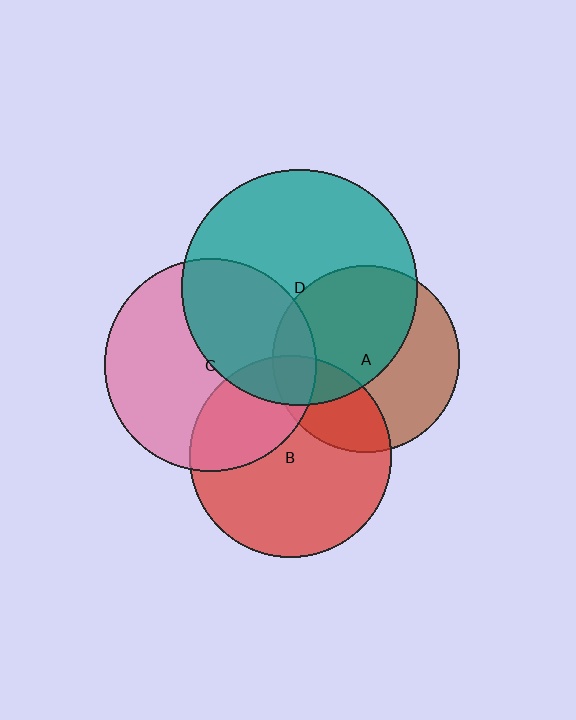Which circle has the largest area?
Circle D (teal).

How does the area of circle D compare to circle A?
Approximately 1.6 times.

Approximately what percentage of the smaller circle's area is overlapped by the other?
Approximately 55%.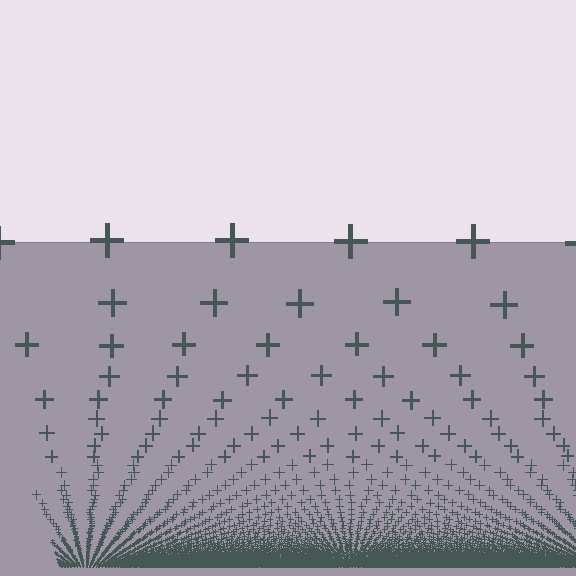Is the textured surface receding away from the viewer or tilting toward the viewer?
The surface appears to tilt toward the viewer. Texture elements get larger and sparser toward the top.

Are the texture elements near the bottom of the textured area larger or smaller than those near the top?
Smaller. The gradient is inverted — elements near the bottom are smaller and denser.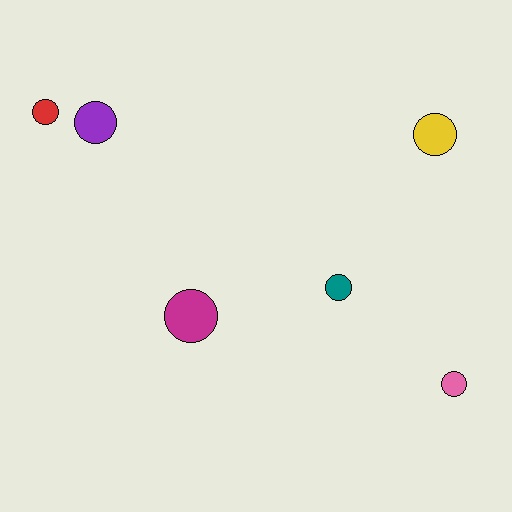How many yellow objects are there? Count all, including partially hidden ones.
There is 1 yellow object.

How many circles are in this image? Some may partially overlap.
There are 6 circles.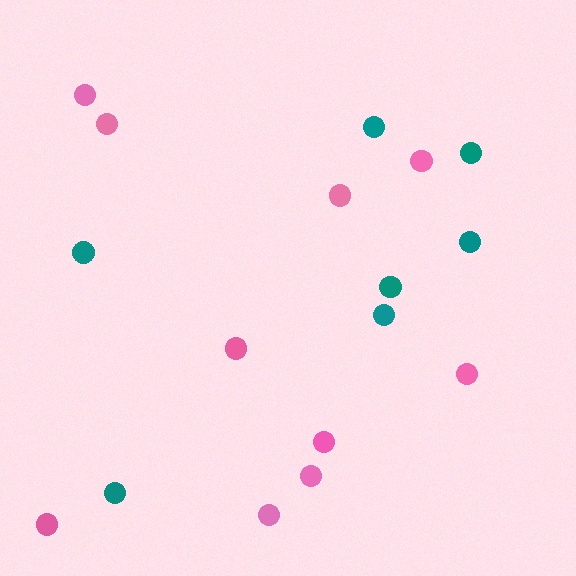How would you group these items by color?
There are 2 groups: one group of teal circles (7) and one group of pink circles (10).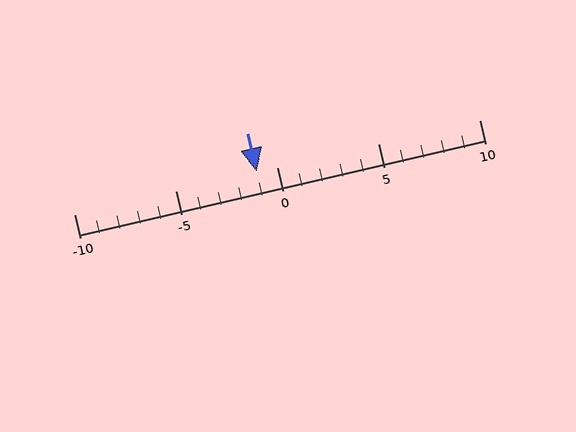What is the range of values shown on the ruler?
The ruler shows values from -10 to 10.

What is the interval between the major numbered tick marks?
The major tick marks are spaced 5 units apart.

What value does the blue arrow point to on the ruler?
The blue arrow points to approximately -1.